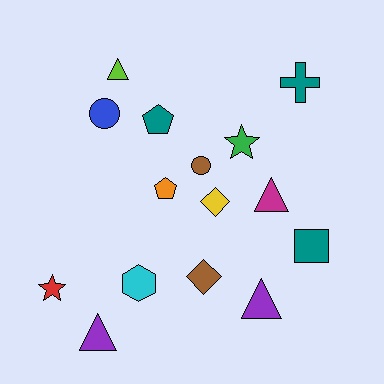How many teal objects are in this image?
There are 3 teal objects.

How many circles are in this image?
There are 2 circles.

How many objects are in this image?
There are 15 objects.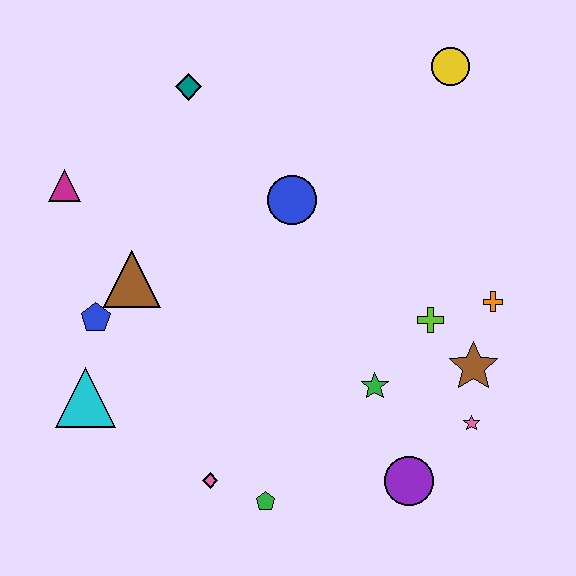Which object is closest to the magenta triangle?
The brown triangle is closest to the magenta triangle.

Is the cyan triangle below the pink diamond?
No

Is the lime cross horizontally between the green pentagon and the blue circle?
No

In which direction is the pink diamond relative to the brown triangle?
The pink diamond is below the brown triangle.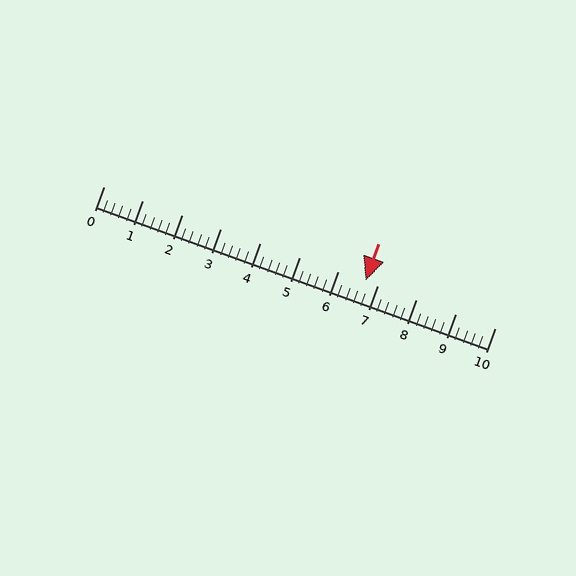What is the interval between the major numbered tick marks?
The major tick marks are spaced 1 units apart.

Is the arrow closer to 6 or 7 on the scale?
The arrow is closer to 7.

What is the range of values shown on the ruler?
The ruler shows values from 0 to 10.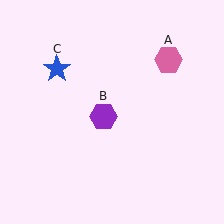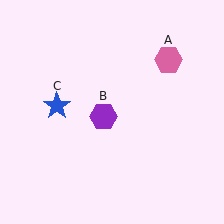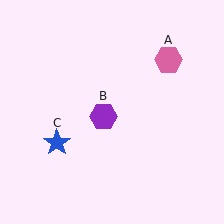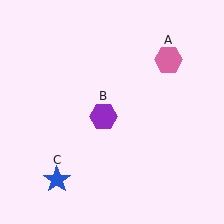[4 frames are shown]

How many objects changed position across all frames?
1 object changed position: blue star (object C).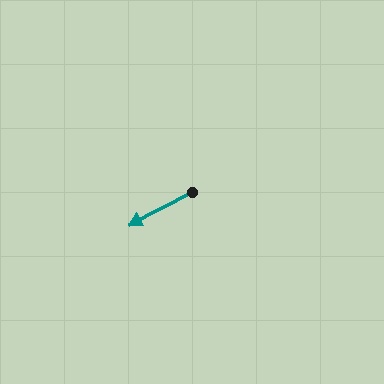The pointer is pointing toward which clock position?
Roughly 8 o'clock.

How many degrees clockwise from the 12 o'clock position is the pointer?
Approximately 243 degrees.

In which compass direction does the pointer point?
Southwest.